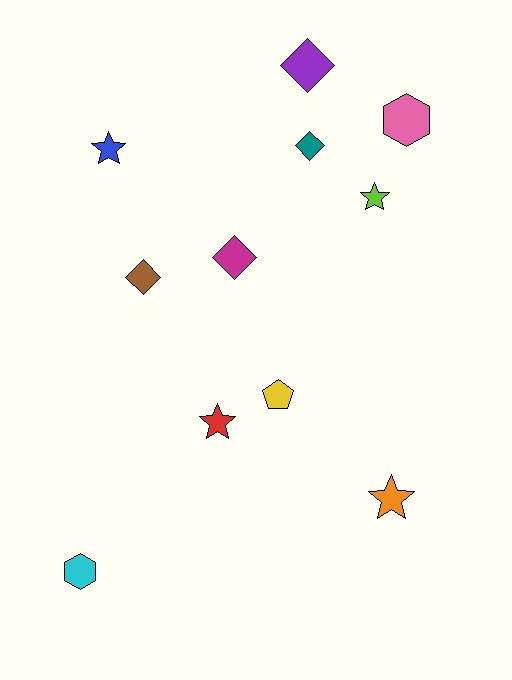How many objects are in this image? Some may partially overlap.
There are 11 objects.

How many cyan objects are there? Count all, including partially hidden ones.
There is 1 cyan object.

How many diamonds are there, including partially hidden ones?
There are 4 diamonds.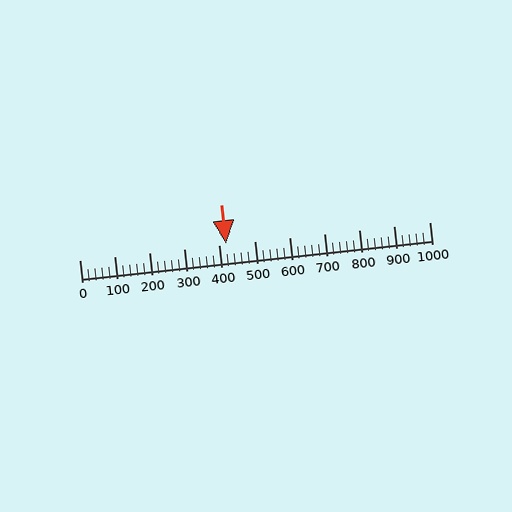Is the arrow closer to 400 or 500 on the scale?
The arrow is closer to 400.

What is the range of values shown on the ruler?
The ruler shows values from 0 to 1000.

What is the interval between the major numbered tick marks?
The major tick marks are spaced 100 units apart.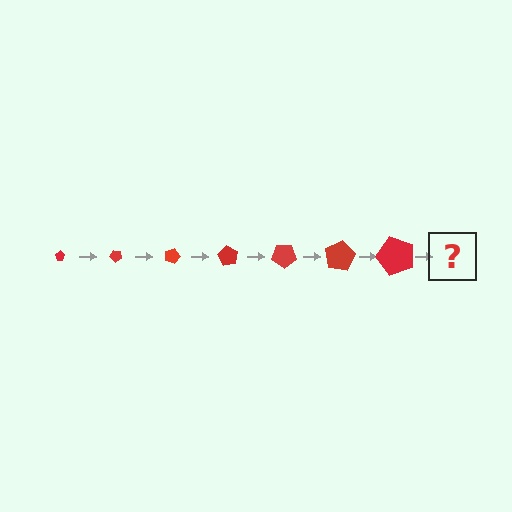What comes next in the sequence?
The next element should be a pentagon, larger than the previous one and rotated 315 degrees from the start.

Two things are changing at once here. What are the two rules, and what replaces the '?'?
The two rules are that the pentagon grows larger each step and it rotates 45 degrees each step. The '?' should be a pentagon, larger than the previous one and rotated 315 degrees from the start.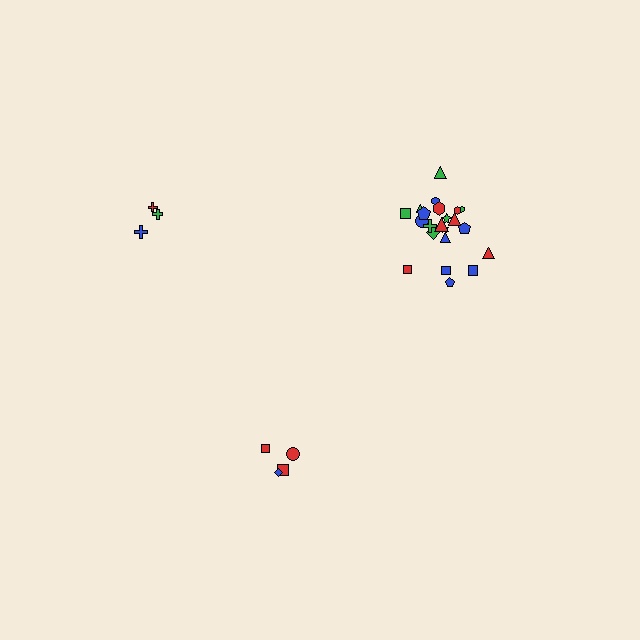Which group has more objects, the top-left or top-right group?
The top-right group.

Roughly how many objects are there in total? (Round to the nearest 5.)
Roughly 30 objects in total.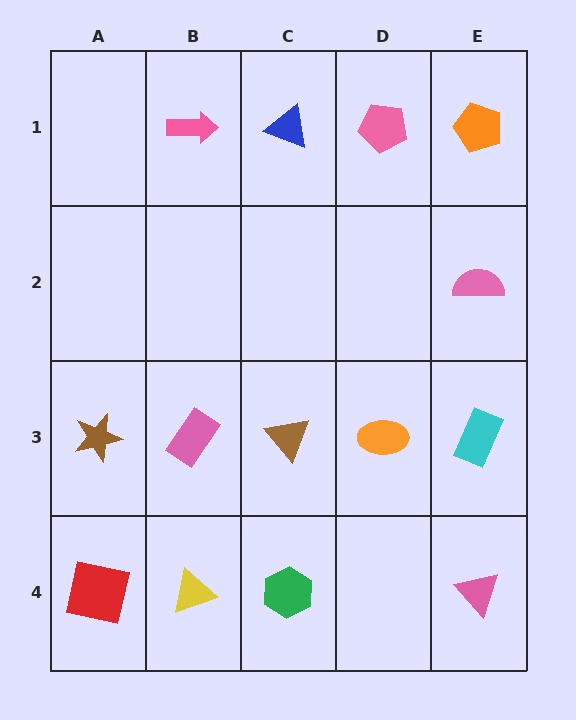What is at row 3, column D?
An orange ellipse.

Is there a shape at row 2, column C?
No, that cell is empty.